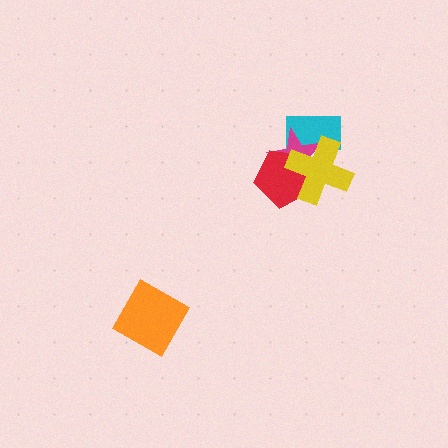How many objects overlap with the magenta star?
3 objects overlap with the magenta star.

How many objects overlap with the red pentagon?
2 objects overlap with the red pentagon.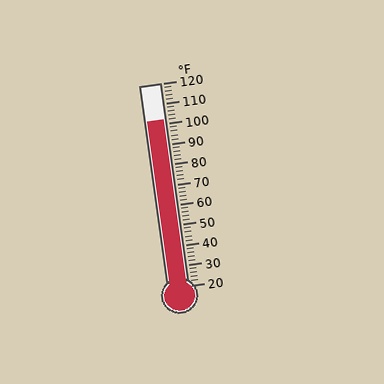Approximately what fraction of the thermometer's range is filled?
The thermometer is filled to approximately 80% of its range.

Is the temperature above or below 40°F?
The temperature is above 40°F.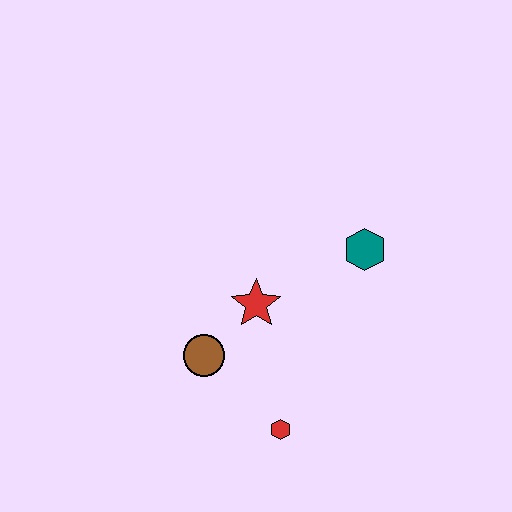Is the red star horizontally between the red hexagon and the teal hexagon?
No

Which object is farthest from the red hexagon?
The teal hexagon is farthest from the red hexagon.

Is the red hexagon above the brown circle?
No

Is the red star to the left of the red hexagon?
Yes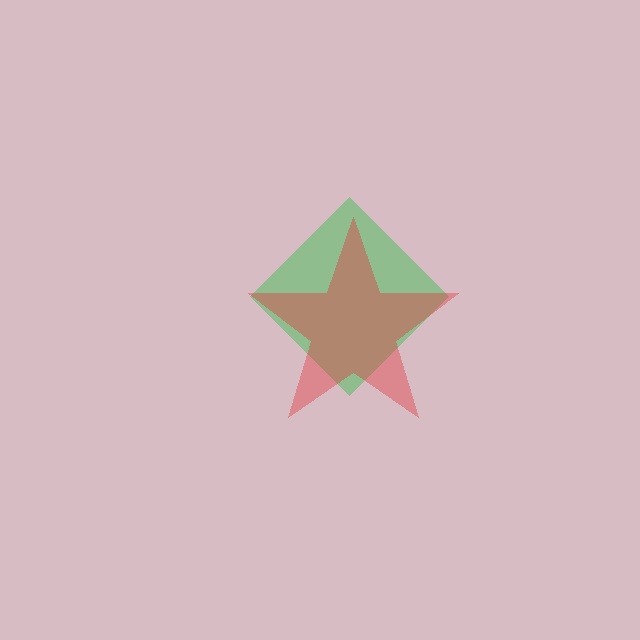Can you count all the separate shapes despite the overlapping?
Yes, there are 2 separate shapes.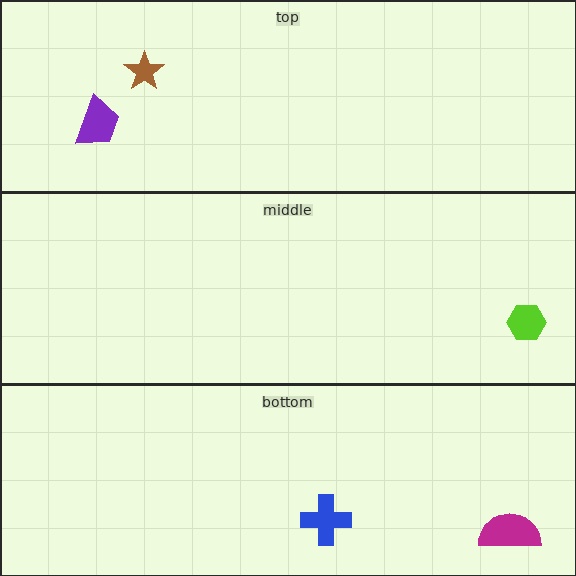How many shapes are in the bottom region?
2.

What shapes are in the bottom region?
The magenta semicircle, the blue cross.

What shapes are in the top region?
The brown star, the purple trapezoid.